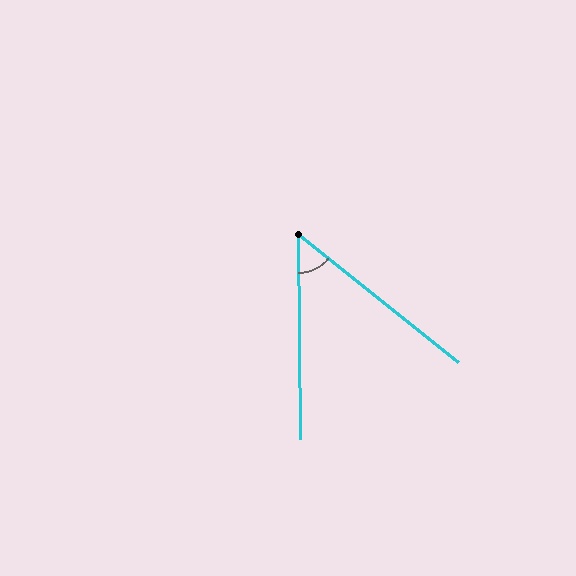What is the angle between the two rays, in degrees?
Approximately 51 degrees.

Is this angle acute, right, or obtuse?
It is acute.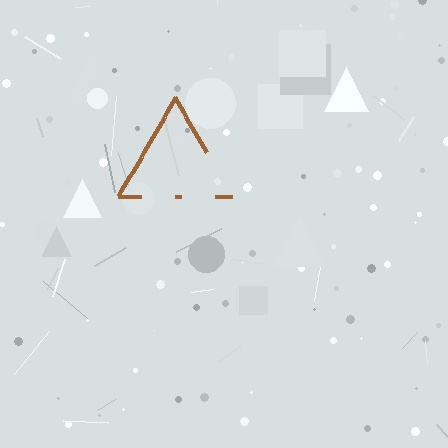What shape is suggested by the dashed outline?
The dashed outline suggests a triangle.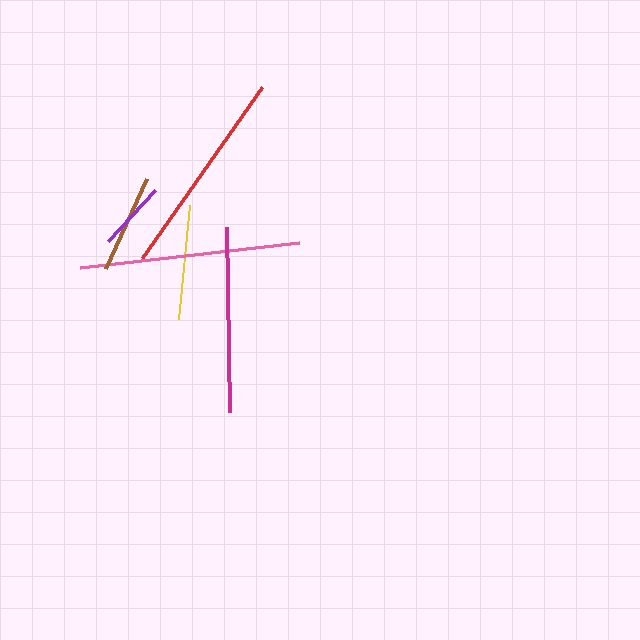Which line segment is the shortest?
The purple line is the shortest at approximately 69 pixels.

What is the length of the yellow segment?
The yellow segment is approximately 115 pixels long.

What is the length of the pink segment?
The pink segment is approximately 220 pixels long.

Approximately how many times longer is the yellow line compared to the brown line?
The yellow line is approximately 1.2 times the length of the brown line.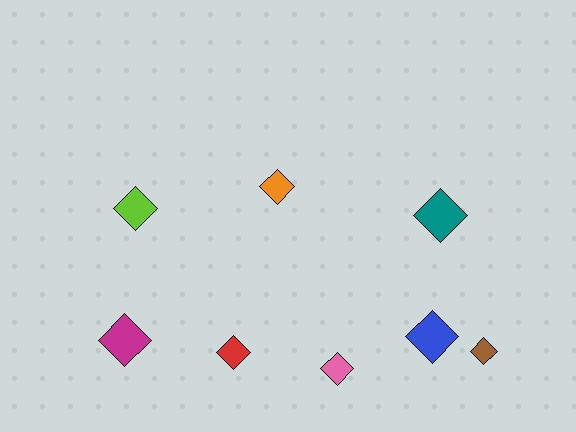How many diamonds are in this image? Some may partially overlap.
There are 8 diamonds.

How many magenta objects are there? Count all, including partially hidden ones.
There is 1 magenta object.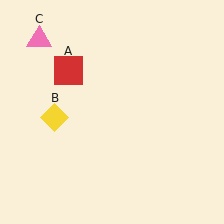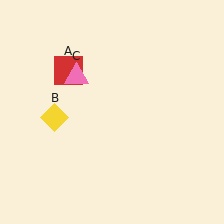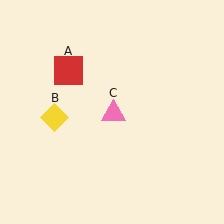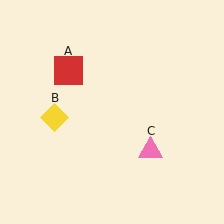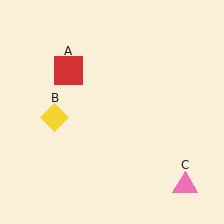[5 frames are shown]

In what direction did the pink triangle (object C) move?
The pink triangle (object C) moved down and to the right.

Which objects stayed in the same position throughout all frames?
Red square (object A) and yellow diamond (object B) remained stationary.